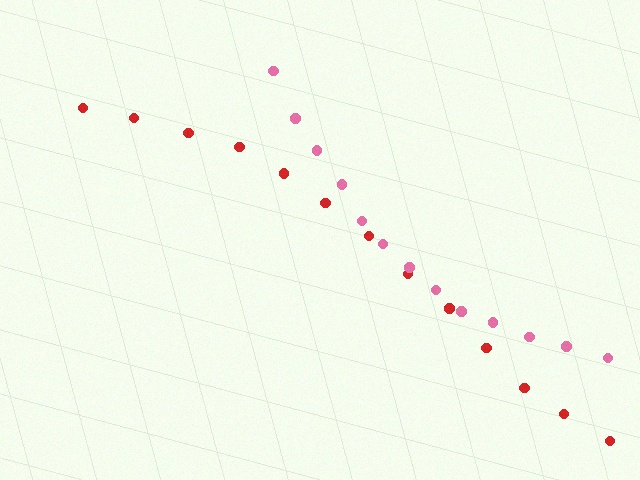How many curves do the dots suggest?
There are 2 distinct paths.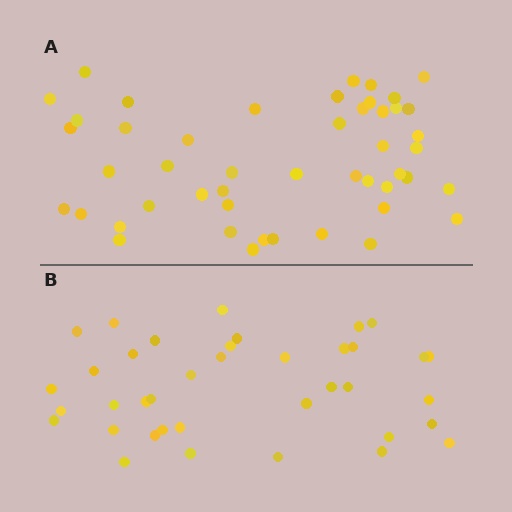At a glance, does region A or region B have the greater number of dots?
Region A (the top region) has more dots.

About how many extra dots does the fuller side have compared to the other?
Region A has roughly 10 or so more dots than region B.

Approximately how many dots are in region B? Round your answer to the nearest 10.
About 40 dots. (The exact count is 38, which rounds to 40.)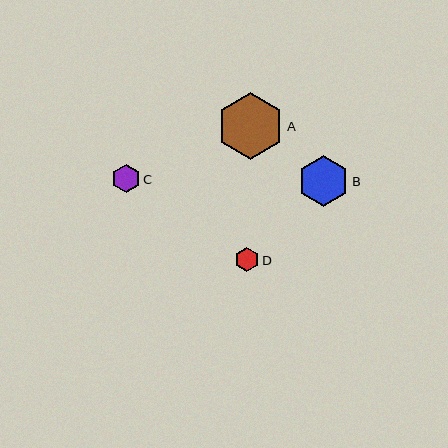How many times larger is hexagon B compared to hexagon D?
Hexagon B is approximately 2.1 times the size of hexagon D.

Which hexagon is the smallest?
Hexagon D is the smallest with a size of approximately 25 pixels.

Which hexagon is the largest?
Hexagon A is the largest with a size of approximately 67 pixels.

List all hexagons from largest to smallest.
From largest to smallest: A, B, C, D.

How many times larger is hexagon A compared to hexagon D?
Hexagon A is approximately 2.7 times the size of hexagon D.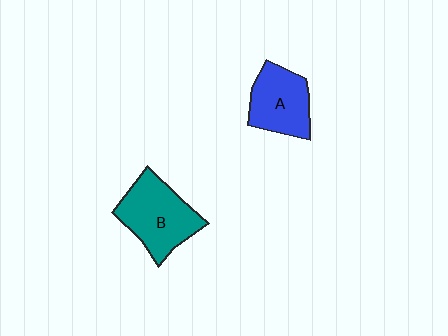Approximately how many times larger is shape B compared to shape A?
Approximately 1.2 times.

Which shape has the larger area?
Shape B (teal).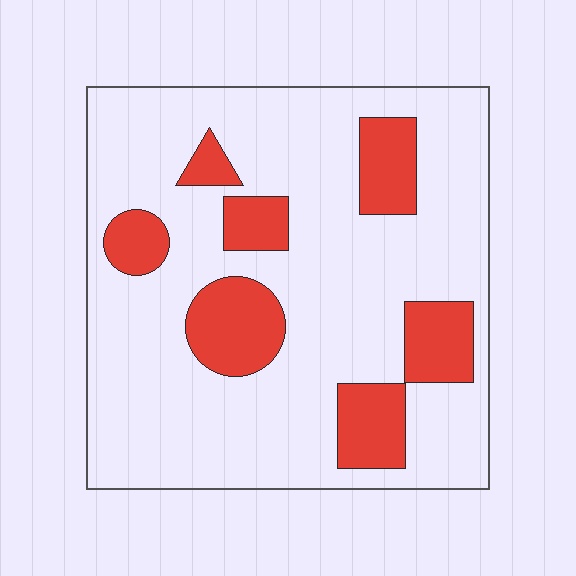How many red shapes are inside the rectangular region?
7.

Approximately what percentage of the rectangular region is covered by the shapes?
Approximately 20%.